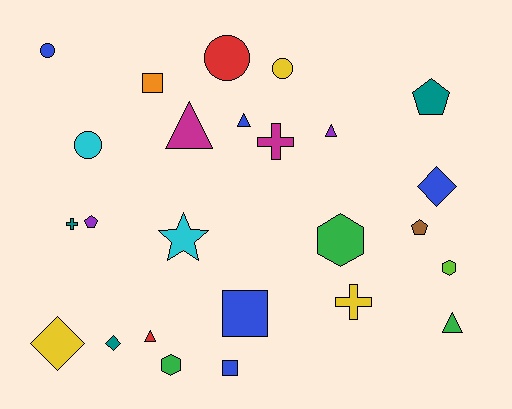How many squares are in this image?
There are 3 squares.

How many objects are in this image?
There are 25 objects.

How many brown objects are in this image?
There is 1 brown object.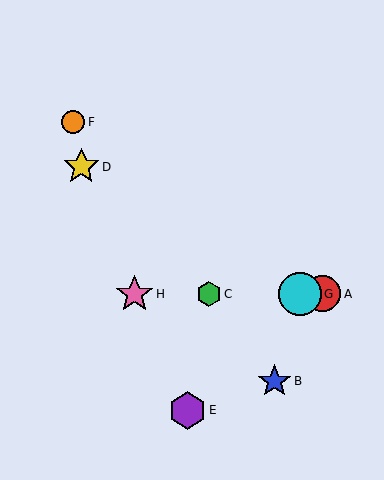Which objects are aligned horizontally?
Objects A, C, G, H are aligned horizontally.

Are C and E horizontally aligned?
No, C is at y≈294 and E is at y≈410.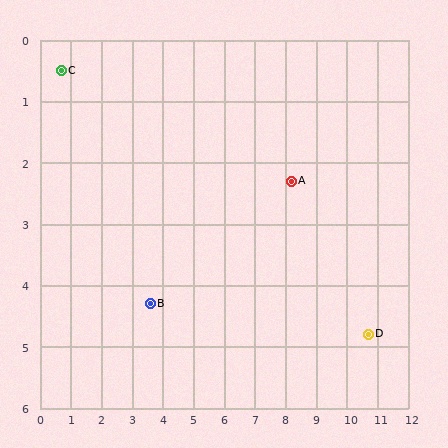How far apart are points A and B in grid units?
Points A and B are about 5.0 grid units apart.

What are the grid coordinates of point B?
Point B is at approximately (3.6, 4.3).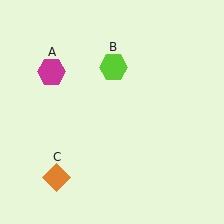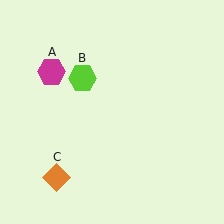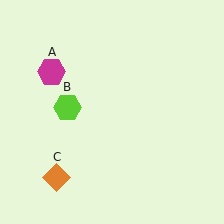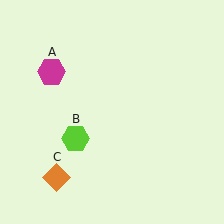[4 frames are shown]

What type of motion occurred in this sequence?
The lime hexagon (object B) rotated counterclockwise around the center of the scene.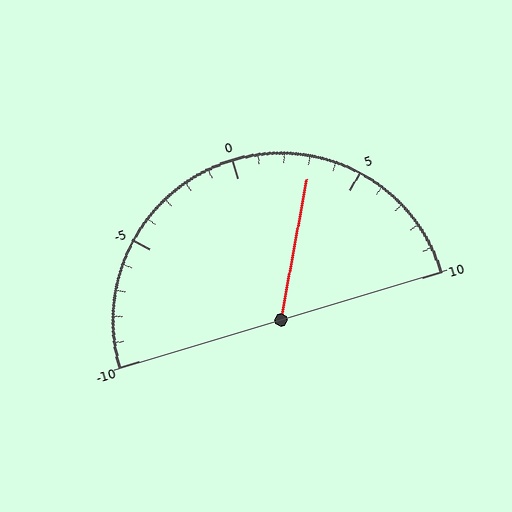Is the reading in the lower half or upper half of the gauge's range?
The reading is in the upper half of the range (-10 to 10).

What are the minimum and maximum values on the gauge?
The gauge ranges from -10 to 10.